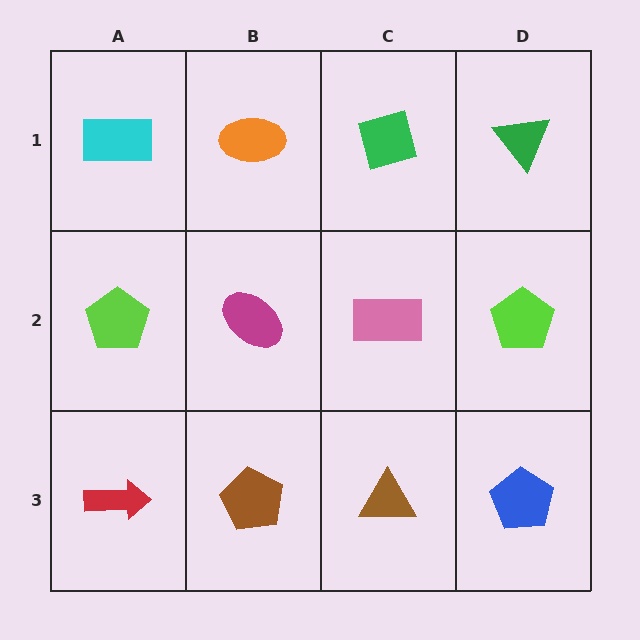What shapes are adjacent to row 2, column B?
An orange ellipse (row 1, column B), a brown pentagon (row 3, column B), a lime pentagon (row 2, column A), a pink rectangle (row 2, column C).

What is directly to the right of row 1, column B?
A green square.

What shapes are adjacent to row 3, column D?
A lime pentagon (row 2, column D), a brown triangle (row 3, column C).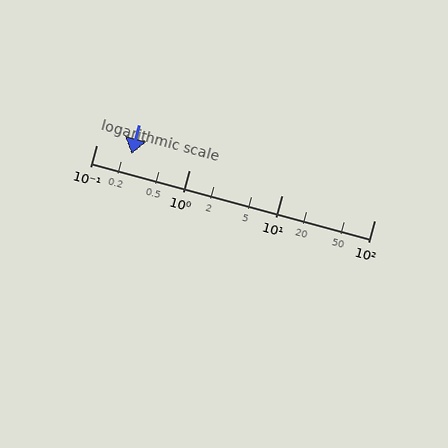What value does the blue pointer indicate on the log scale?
The pointer indicates approximately 0.24.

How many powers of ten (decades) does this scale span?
The scale spans 3 decades, from 0.1 to 100.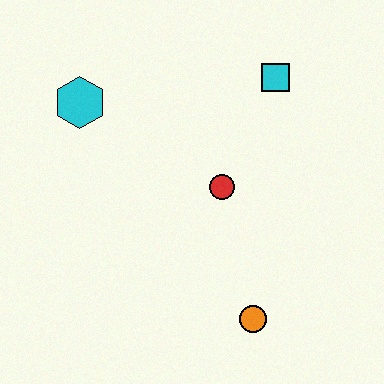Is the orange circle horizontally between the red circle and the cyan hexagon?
No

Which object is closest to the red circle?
The cyan square is closest to the red circle.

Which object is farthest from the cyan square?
The orange circle is farthest from the cyan square.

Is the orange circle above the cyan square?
No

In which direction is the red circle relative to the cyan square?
The red circle is below the cyan square.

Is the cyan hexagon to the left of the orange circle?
Yes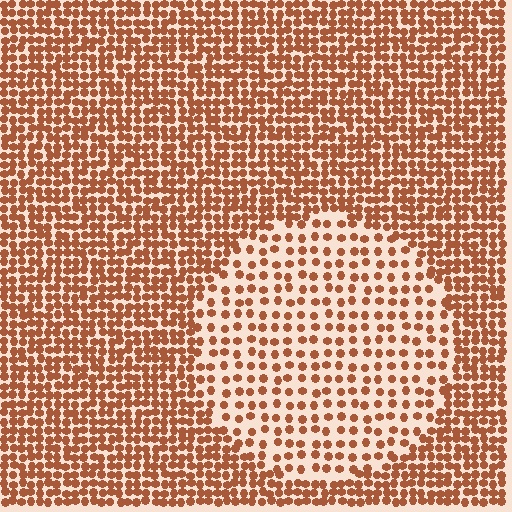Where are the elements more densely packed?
The elements are more densely packed outside the circle boundary.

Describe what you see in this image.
The image contains small brown elements arranged at two different densities. A circle-shaped region is visible where the elements are less densely packed than the surrounding area.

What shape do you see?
I see a circle.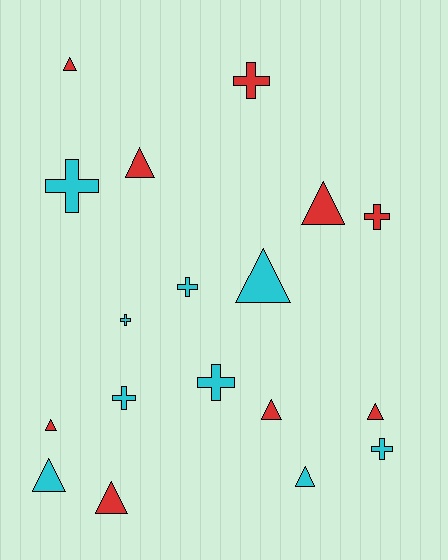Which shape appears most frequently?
Triangle, with 10 objects.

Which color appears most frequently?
Red, with 9 objects.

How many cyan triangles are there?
There are 3 cyan triangles.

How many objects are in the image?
There are 18 objects.